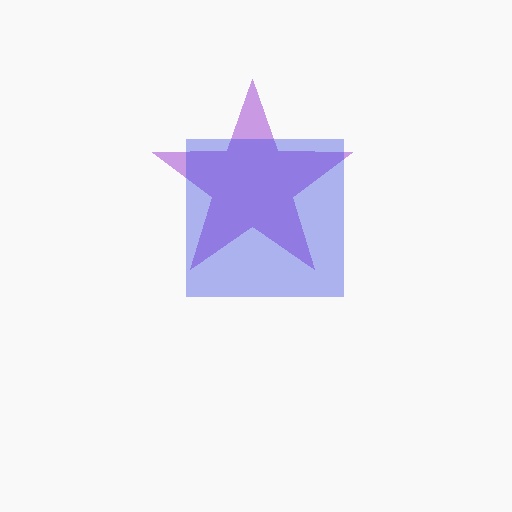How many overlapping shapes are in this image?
There are 2 overlapping shapes in the image.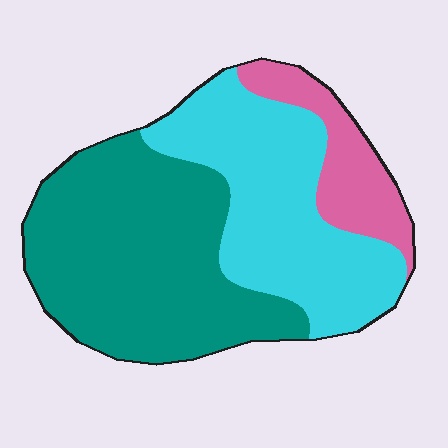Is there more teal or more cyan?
Teal.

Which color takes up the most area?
Teal, at roughly 50%.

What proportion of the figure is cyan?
Cyan covers around 35% of the figure.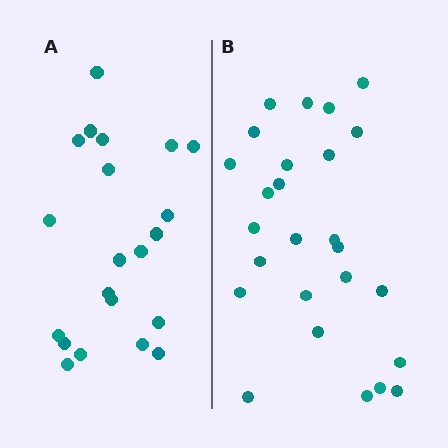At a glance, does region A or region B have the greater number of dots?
Region B (the right region) has more dots.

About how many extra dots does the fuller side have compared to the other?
Region B has about 5 more dots than region A.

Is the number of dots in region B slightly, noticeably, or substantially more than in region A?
Region B has only slightly more — the two regions are fairly close. The ratio is roughly 1.2 to 1.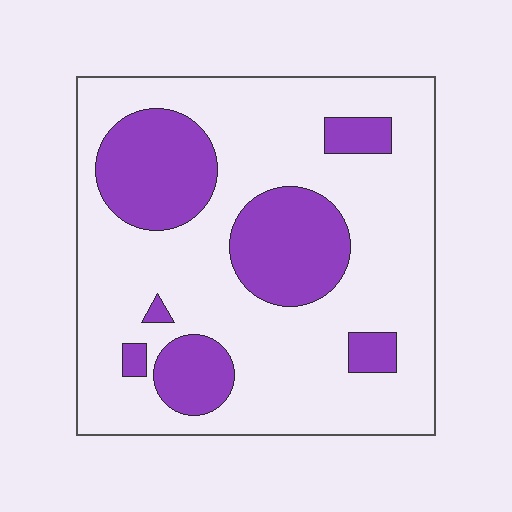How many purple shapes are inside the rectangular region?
7.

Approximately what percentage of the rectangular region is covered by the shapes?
Approximately 25%.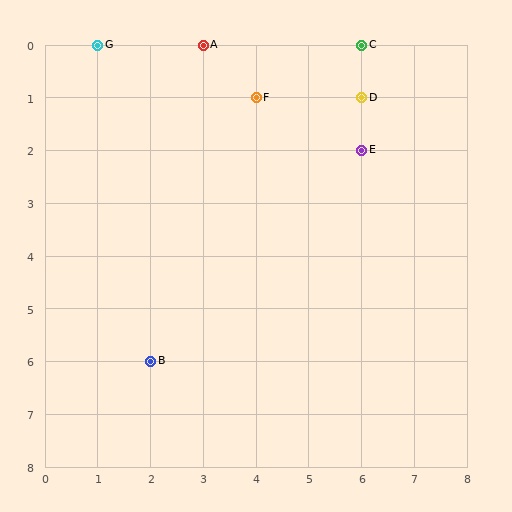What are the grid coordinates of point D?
Point D is at grid coordinates (6, 1).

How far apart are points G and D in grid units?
Points G and D are 5 columns and 1 row apart (about 5.1 grid units diagonally).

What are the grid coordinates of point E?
Point E is at grid coordinates (6, 2).